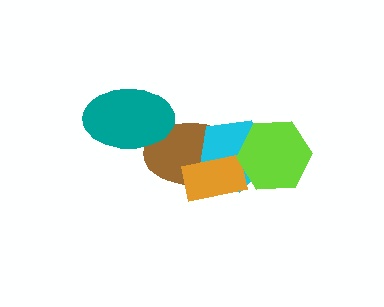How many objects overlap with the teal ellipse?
1 object overlaps with the teal ellipse.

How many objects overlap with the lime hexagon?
1 object overlaps with the lime hexagon.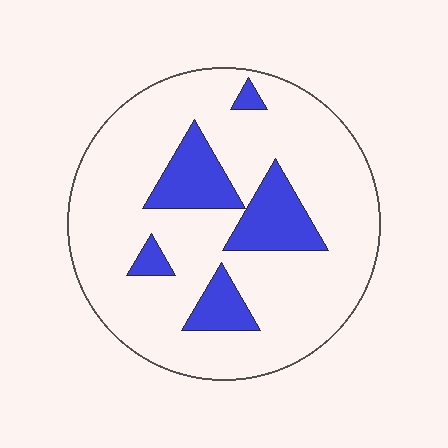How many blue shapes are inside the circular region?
5.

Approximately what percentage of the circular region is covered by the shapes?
Approximately 20%.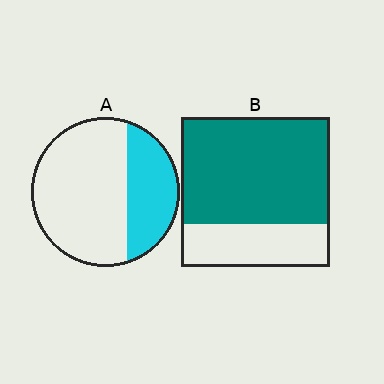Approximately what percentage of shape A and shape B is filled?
A is approximately 30% and B is approximately 70%.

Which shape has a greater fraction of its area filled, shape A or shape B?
Shape B.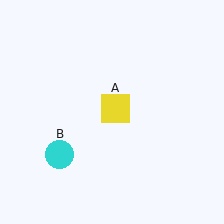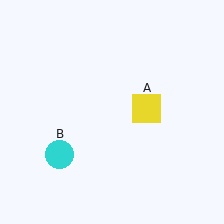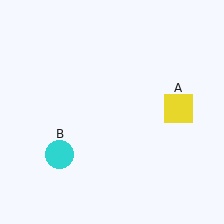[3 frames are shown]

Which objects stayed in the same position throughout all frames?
Cyan circle (object B) remained stationary.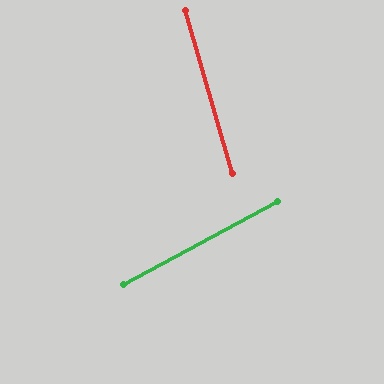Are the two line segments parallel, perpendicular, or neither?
Neither parallel nor perpendicular — they differ by about 78°.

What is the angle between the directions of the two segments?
Approximately 78 degrees.